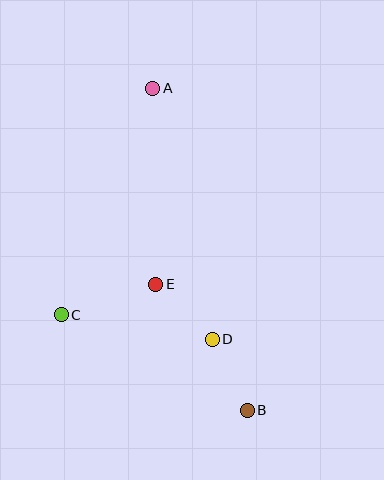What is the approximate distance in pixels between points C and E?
The distance between C and E is approximately 99 pixels.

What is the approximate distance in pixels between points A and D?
The distance between A and D is approximately 258 pixels.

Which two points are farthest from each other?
Points A and B are farthest from each other.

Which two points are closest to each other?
Points D and E are closest to each other.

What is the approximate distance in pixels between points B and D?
The distance between B and D is approximately 79 pixels.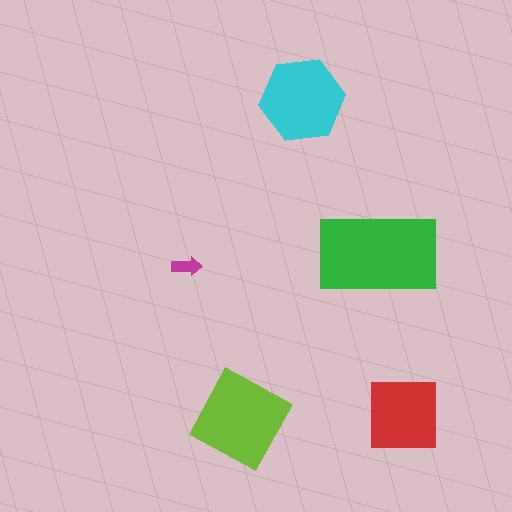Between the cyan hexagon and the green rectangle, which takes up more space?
The green rectangle.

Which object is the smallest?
The magenta arrow.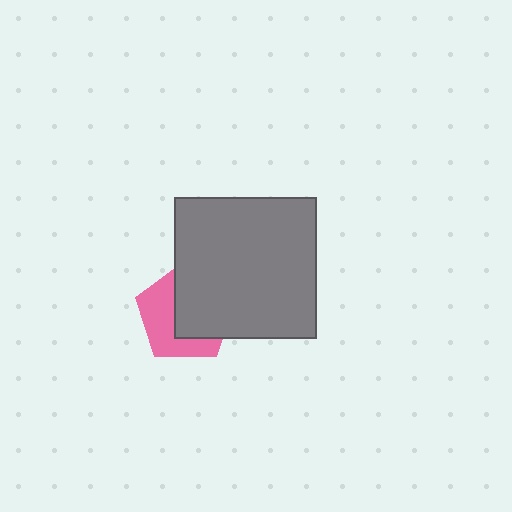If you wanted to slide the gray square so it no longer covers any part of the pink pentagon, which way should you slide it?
Slide it right — that is the most direct way to separate the two shapes.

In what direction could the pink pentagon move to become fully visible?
The pink pentagon could move left. That would shift it out from behind the gray square entirely.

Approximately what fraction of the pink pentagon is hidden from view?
Roughly 55% of the pink pentagon is hidden behind the gray square.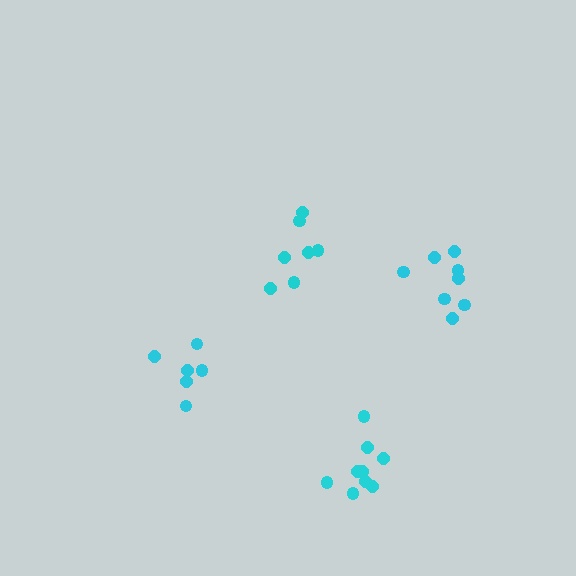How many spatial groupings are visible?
There are 4 spatial groupings.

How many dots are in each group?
Group 1: 9 dots, Group 2: 6 dots, Group 3: 7 dots, Group 4: 8 dots (30 total).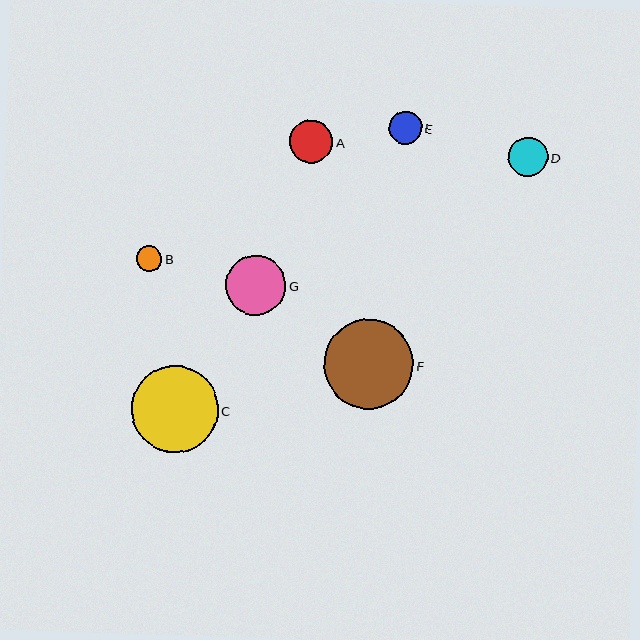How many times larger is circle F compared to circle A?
Circle F is approximately 2.1 times the size of circle A.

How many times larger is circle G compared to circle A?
Circle G is approximately 1.4 times the size of circle A.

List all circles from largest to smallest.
From largest to smallest: F, C, G, A, D, E, B.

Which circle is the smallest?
Circle B is the smallest with a size of approximately 26 pixels.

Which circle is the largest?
Circle F is the largest with a size of approximately 90 pixels.